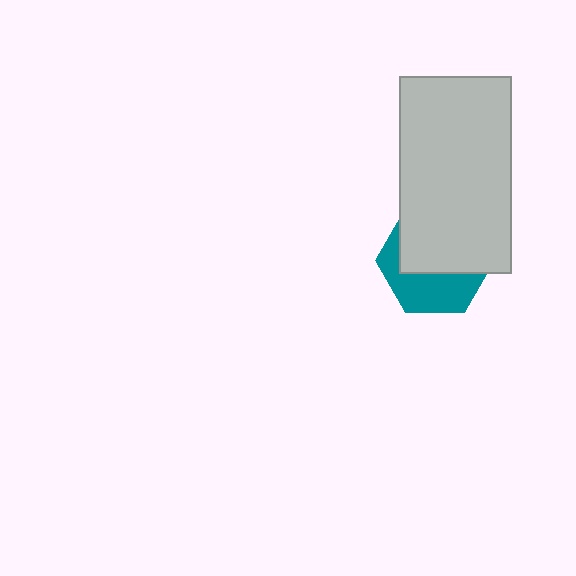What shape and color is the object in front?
The object in front is a light gray rectangle.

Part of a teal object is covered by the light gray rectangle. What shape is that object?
It is a hexagon.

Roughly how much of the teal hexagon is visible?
A small part of it is visible (roughly 43%).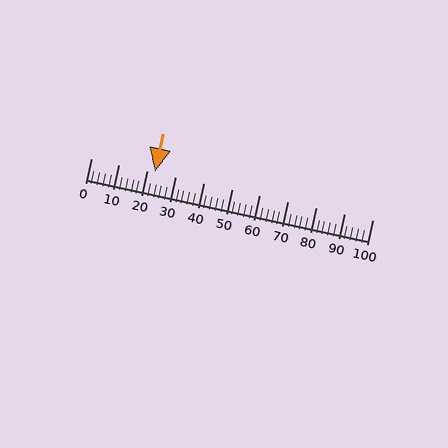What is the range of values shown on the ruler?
The ruler shows values from 0 to 100.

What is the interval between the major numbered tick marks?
The major tick marks are spaced 10 units apart.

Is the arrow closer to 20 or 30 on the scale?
The arrow is closer to 20.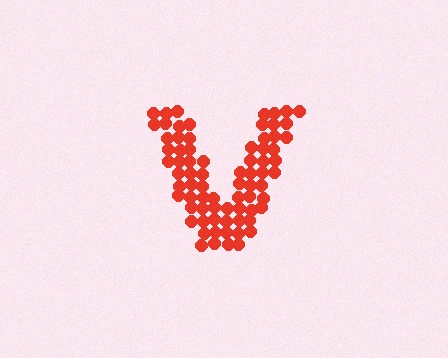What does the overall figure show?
The overall figure shows the letter V.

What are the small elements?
The small elements are circles.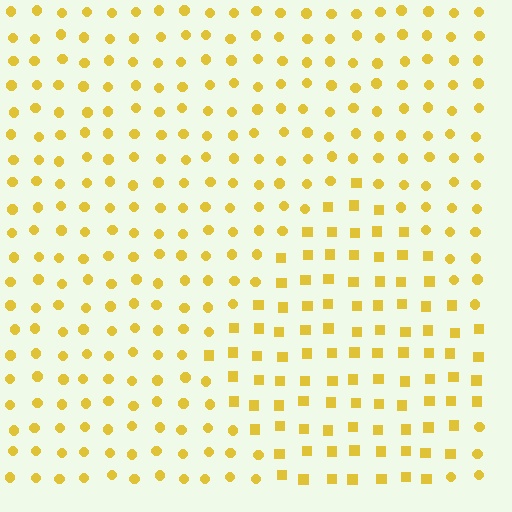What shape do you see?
I see a diamond.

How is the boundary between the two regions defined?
The boundary is defined by a change in element shape: squares inside vs. circles outside. All elements share the same color and spacing.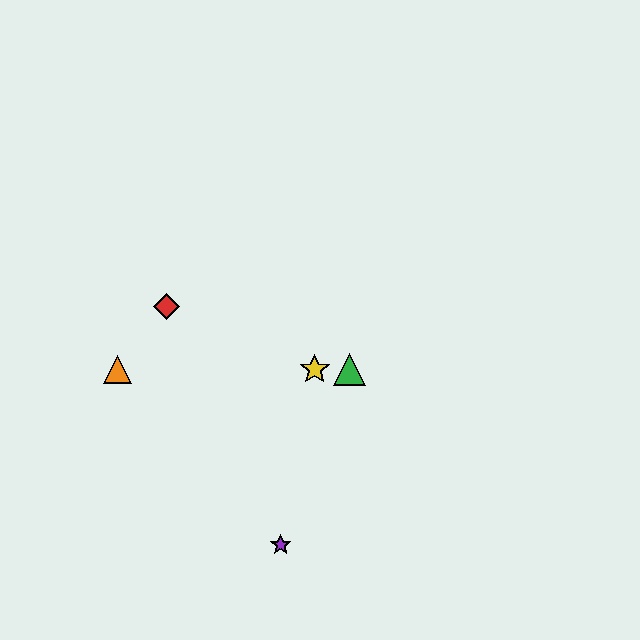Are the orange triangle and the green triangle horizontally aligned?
Yes, both are at y≈369.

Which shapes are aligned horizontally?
The blue triangle, the green triangle, the yellow star, the orange triangle are aligned horizontally.